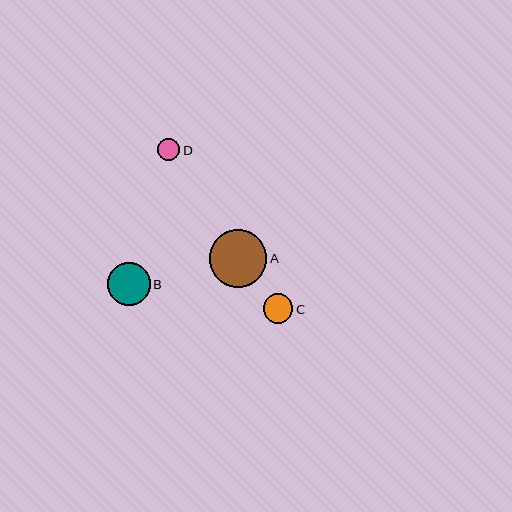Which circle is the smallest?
Circle D is the smallest with a size of approximately 22 pixels.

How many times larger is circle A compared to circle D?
Circle A is approximately 2.6 times the size of circle D.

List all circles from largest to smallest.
From largest to smallest: A, B, C, D.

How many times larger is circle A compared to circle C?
Circle A is approximately 1.9 times the size of circle C.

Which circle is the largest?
Circle A is the largest with a size of approximately 58 pixels.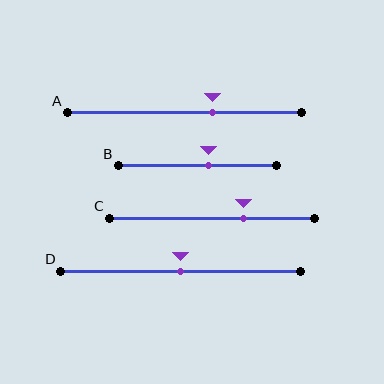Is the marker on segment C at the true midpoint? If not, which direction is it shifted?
No, the marker on segment C is shifted to the right by about 16% of the segment length.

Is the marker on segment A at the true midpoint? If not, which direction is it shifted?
No, the marker on segment A is shifted to the right by about 12% of the segment length.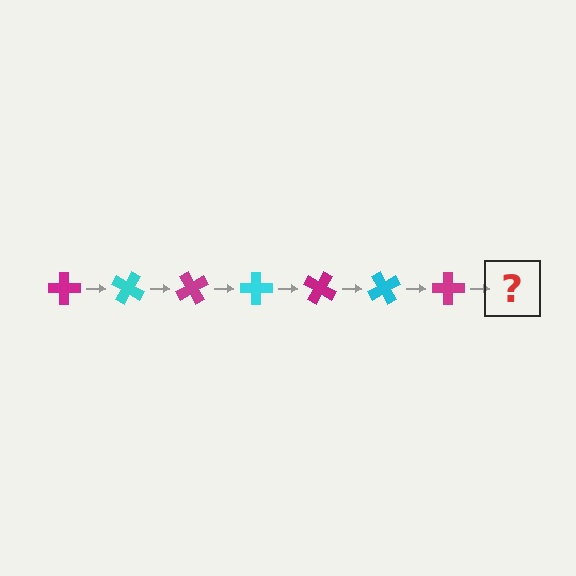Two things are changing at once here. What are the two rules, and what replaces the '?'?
The two rules are that it rotates 30 degrees each step and the color cycles through magenta and cyan. The '?' should be a cyan cross, rotated 210 degrees from the start.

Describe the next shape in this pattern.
It should be a cyan cross, rotated 210 degrees from the start.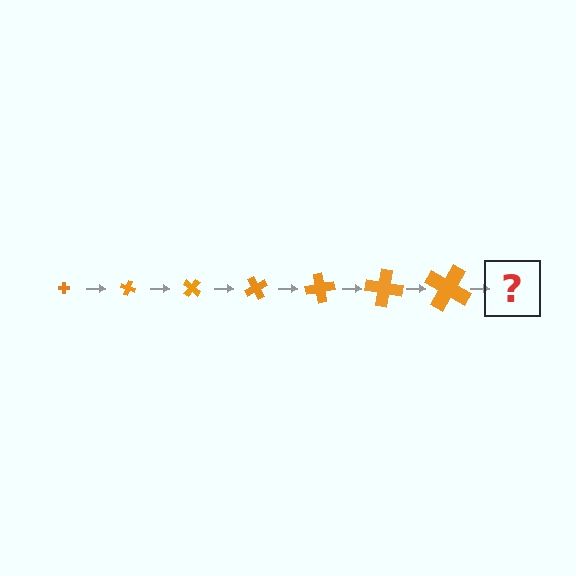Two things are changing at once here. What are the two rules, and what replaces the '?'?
The two rules are that the cross grows larger each step and it rotates 20 degrees each step. The '?' should be a cross, larger than the previous one and rotated 140 degrees from the start.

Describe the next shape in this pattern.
It should be a cross, larger than the previous one and rotated 140 degrees from the start.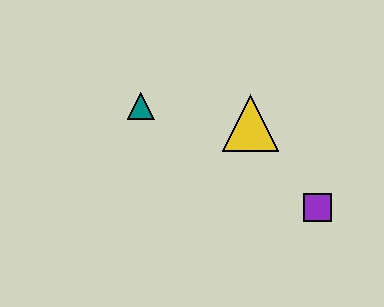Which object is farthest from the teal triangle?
The purple square is farthest from the teal triangle.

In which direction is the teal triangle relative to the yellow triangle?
The teal triangle is to the left of the yellow triangle.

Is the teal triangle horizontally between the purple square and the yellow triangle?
No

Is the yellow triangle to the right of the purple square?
No